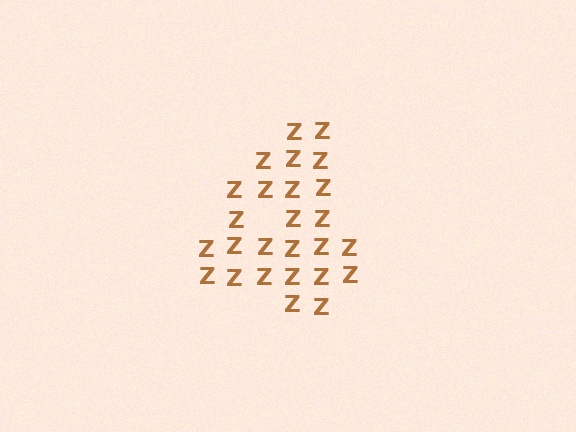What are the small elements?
The small elements are letter Z's.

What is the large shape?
The large shape is the digit 4.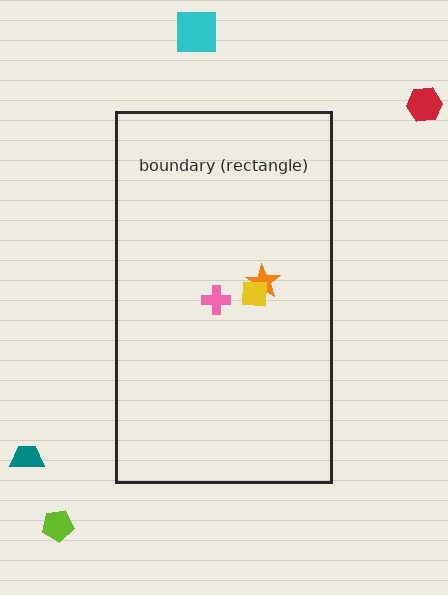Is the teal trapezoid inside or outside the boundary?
Outside.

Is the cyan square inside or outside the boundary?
Outside.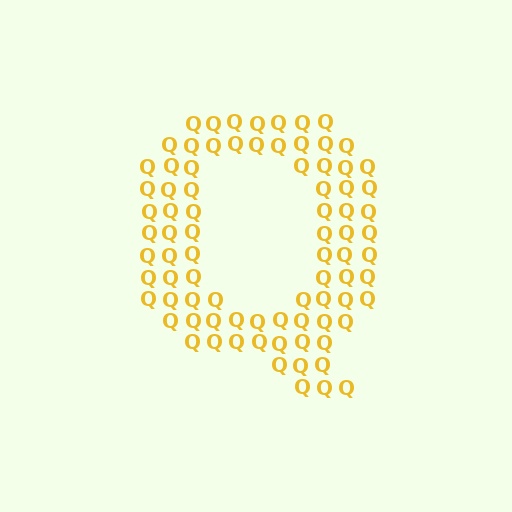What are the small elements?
The small elements are letter Q's.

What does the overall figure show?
The overall figure shows the letter Q.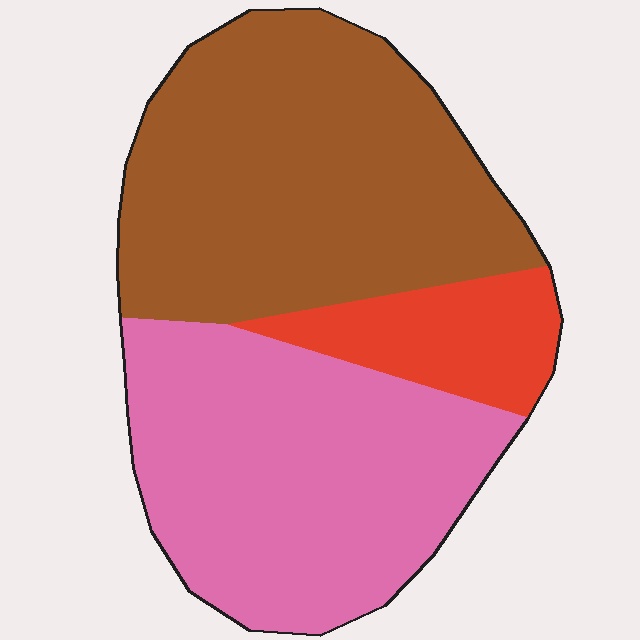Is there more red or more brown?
Brown.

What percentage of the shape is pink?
Pink covers around 40% of the shape.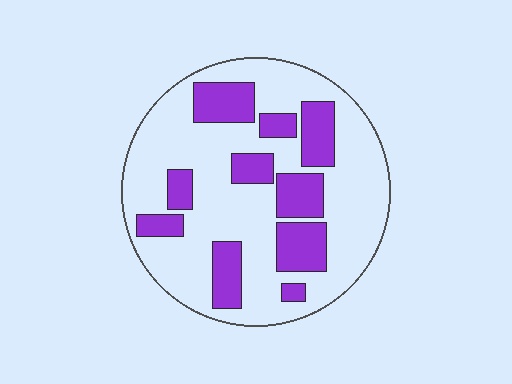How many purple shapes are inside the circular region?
10.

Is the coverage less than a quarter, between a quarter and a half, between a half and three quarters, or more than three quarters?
Between a quarter and a half.